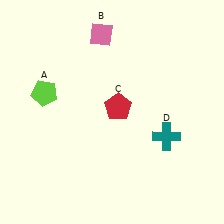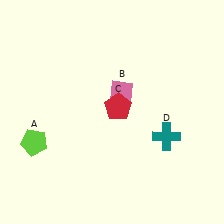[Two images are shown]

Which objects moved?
The objects that moved are: the lime pentagon (A), the pink diamond (B).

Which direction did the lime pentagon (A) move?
The lime pentagon (A) moved down.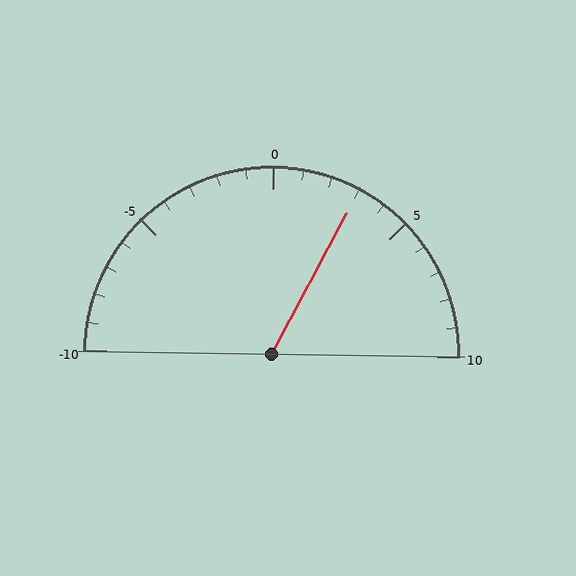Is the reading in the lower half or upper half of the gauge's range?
The reading is in the upper half of the range (-10 to 10).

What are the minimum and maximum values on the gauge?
The gauge ranges from -10 to 10.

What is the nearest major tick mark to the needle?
The nearest major tick mark is 5.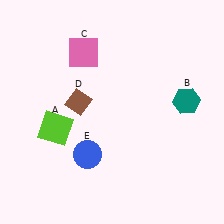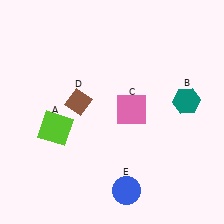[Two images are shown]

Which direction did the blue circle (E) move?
The blue circle (E) moved right.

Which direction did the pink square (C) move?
The pink square (C) moved down.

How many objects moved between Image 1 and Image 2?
2 objects moved between the two images.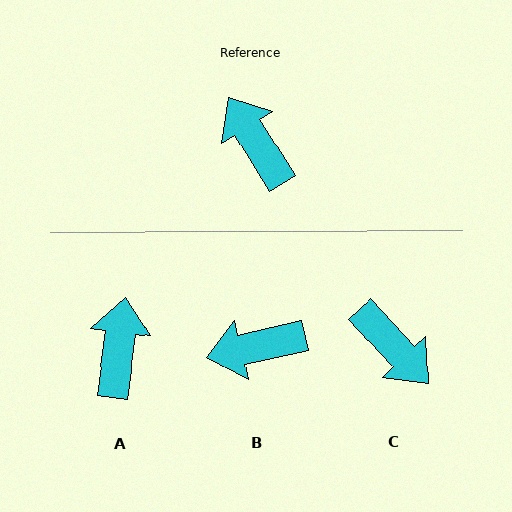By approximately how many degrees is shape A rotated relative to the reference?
Approximately 40 degrees clockwise.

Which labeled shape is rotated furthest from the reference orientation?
C, about 170 degrees away.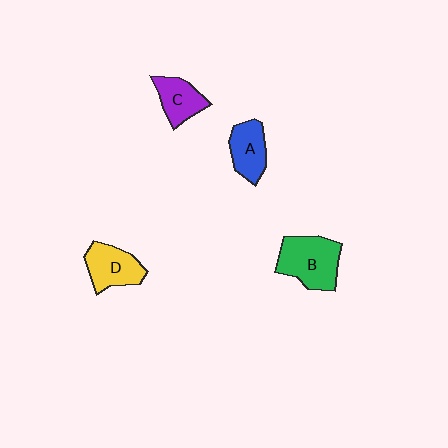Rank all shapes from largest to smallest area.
From largest to smallest: B (green), D (yellow), A (blue), C (purple).